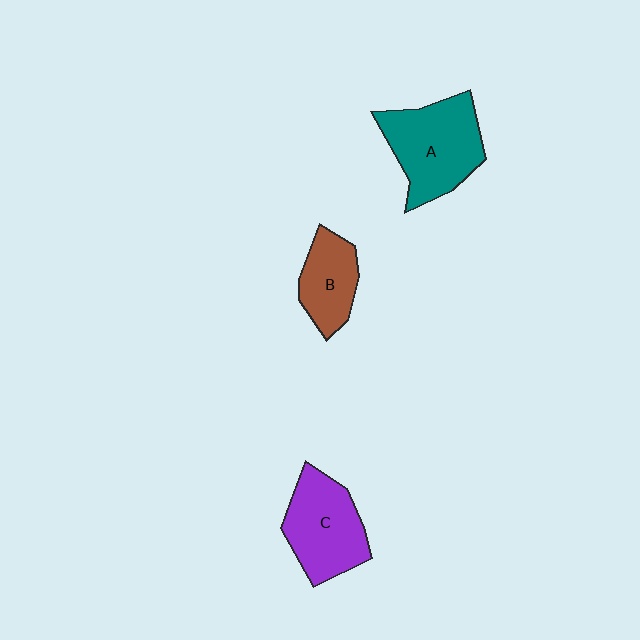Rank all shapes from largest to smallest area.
From largest to smallest: A (teal), C (purple), B (brown).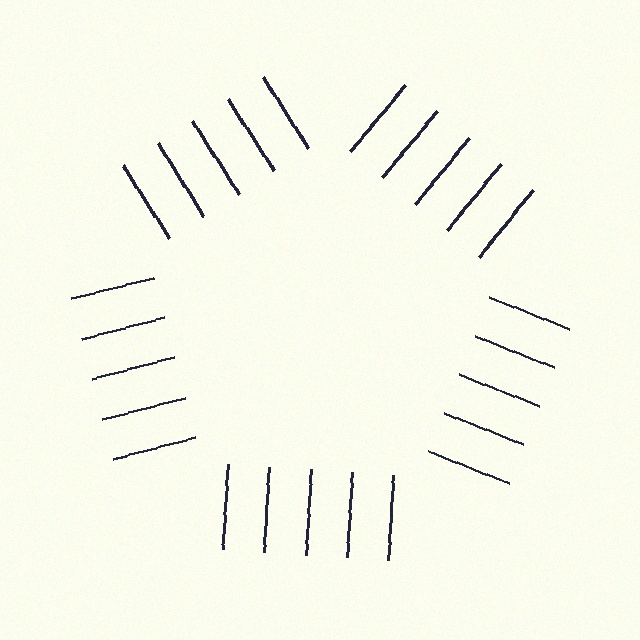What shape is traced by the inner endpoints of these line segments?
An illusory pentagon — the line segments terminate on its edges but no continuous stroke is drawn.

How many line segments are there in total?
25 — 5 along each of the 5 edges.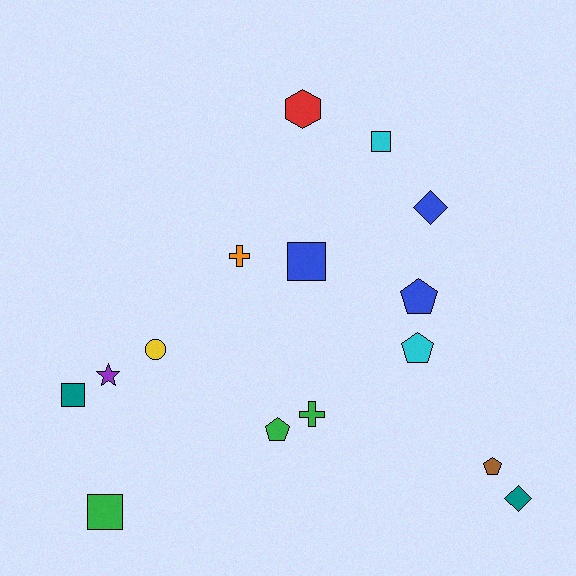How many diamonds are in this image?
There are 2 diamonds.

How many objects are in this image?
There are 15 objects.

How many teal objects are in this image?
There are 2 teal objects.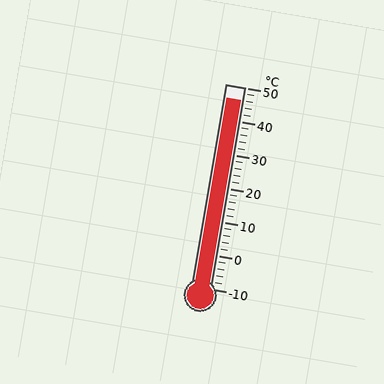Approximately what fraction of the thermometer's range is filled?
The thermometer is filled to approximately 95% of its range.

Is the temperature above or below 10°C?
The temperature is above 10°C.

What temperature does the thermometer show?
The thermometer shows approximately 46°C.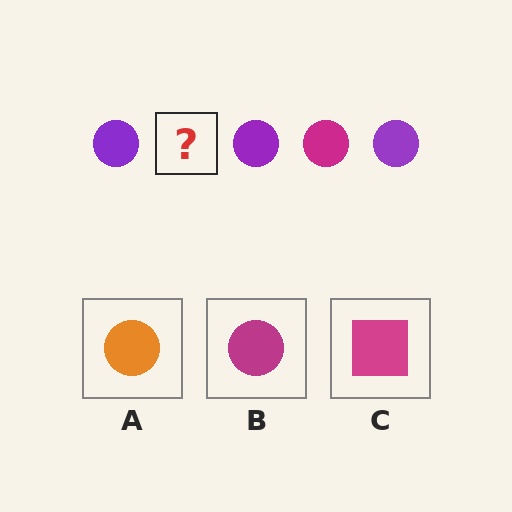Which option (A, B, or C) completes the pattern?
B.